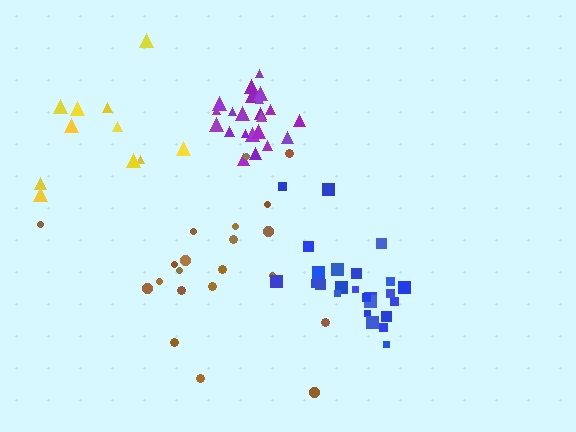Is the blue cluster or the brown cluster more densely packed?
Blue.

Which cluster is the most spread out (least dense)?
Yellow.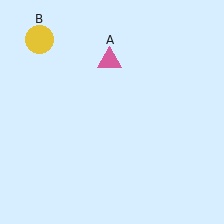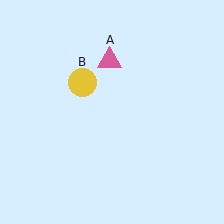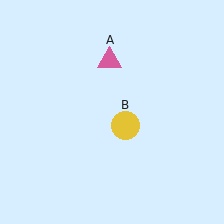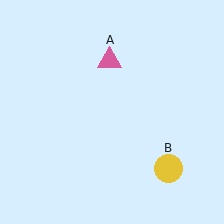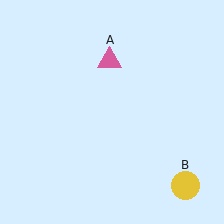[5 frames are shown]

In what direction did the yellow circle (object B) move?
The yellow circle (object B) moved down and to the right.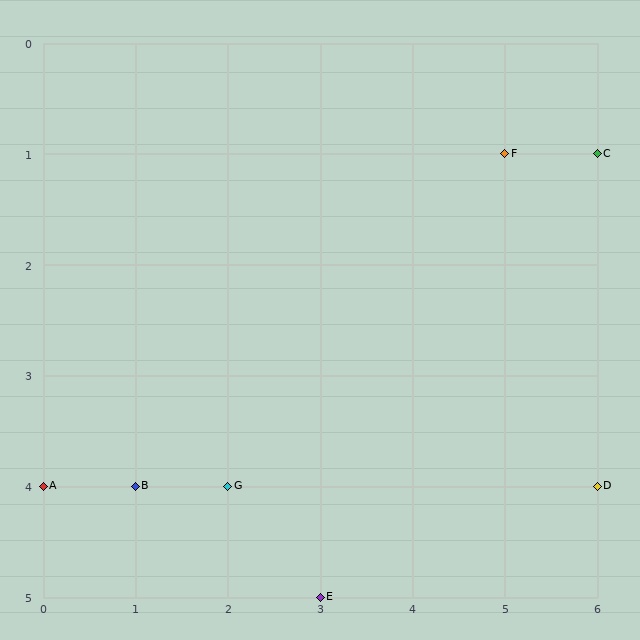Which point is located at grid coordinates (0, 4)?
Point A is at (0, 4).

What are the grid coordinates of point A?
Point A is at grid coordinates (0, 4).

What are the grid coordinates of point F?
Point F is at grid coordinates (5, 1).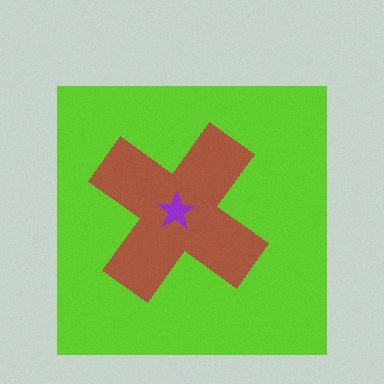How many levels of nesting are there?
3.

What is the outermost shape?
The lime square.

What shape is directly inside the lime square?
The brown cross.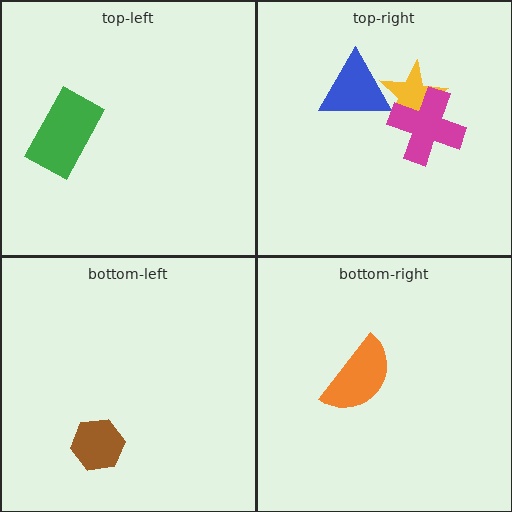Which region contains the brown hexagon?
The bottom-left region.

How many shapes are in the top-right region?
3.